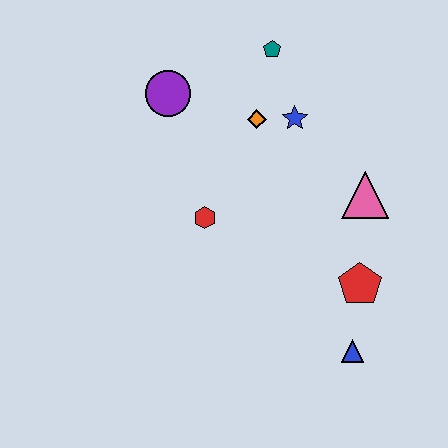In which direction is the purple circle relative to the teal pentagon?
The purple circle is to the left of the teal pentagon.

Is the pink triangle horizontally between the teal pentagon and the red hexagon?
No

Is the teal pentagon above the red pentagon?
Yes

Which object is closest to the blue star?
The orange diamond is closest to the blue star.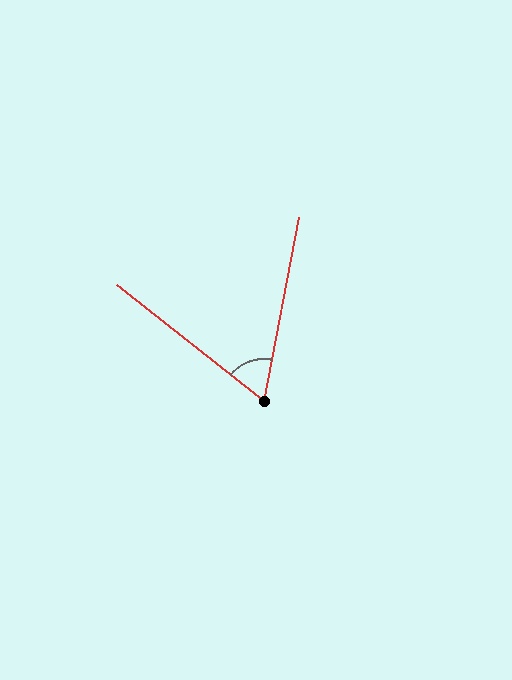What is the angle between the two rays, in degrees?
Approximately 63 degrees.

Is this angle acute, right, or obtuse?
It is acute.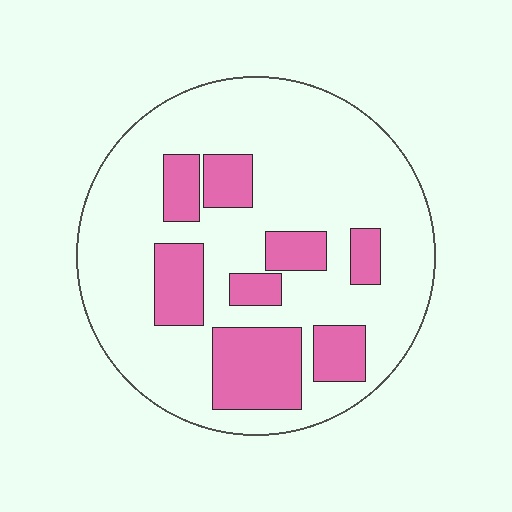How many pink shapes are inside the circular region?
8.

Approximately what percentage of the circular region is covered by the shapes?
Approximately 25%.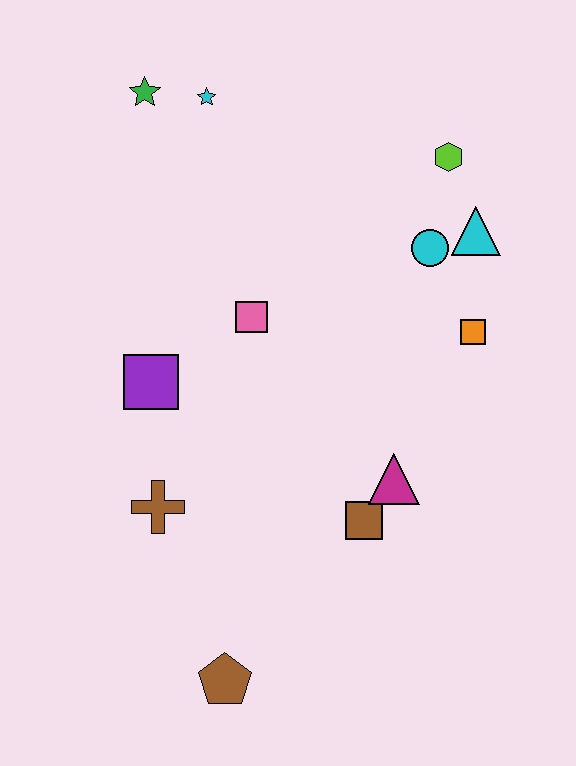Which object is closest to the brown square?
The magenta triangle is closest to the brown square.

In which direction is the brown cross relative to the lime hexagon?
The brown cross is below the lime hexagon.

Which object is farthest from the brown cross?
The lime hexagon is farthest from the brown cross.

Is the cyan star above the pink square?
Yes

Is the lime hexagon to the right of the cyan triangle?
No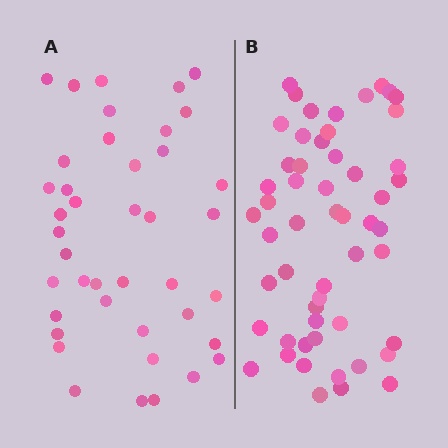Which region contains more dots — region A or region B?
Region B (the right region) has more dots.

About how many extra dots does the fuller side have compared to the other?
Region B has approximately 15 more dots than region A.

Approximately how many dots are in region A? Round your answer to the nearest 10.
About 40 dots. (The exact count is 41, which rounds to 40.)